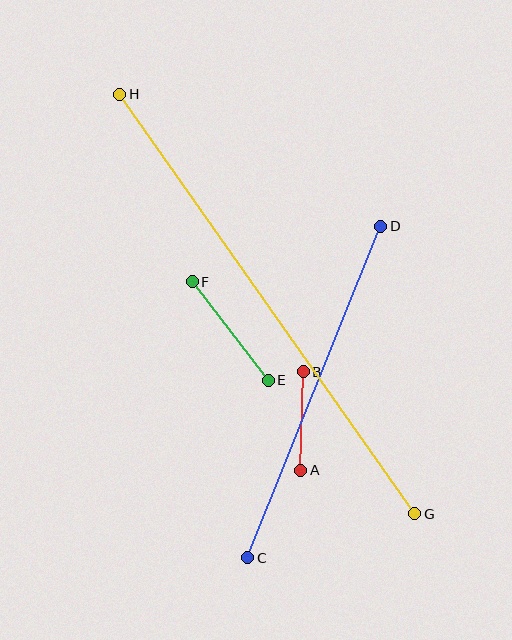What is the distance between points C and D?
The distance is approximately 357 pixels.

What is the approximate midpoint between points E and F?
The midpoint is at approximately (230, 331) pixels.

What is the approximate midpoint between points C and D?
The midpoint is at approximately (314, 392) pixels.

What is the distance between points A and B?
The distance is approximately 98 pixels.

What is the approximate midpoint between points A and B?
The midpoint is at approximately (302, 421) pixels.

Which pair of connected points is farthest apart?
Points G and H are farthest apart.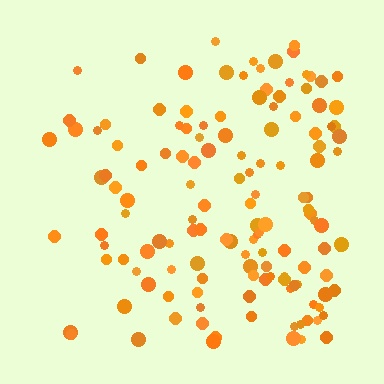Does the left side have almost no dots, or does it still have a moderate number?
Still a moderate number, just noticeably fewer than the right.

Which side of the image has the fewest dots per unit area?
The left.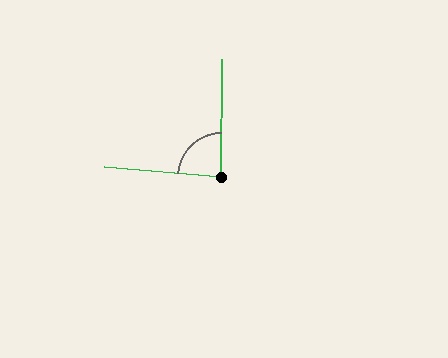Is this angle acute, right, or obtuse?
It is approximately a right angle.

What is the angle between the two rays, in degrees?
Approximately 86 degrees.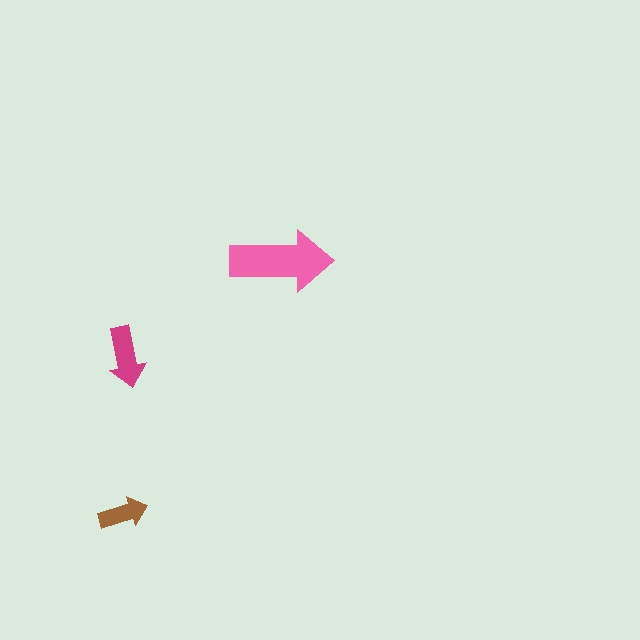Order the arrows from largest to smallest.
the pink one, the magenta one, the brown one.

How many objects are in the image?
There are 3 objects in the image.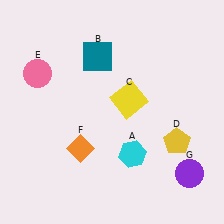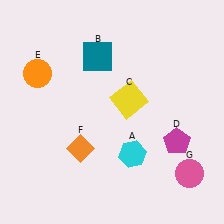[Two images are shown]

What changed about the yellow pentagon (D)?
In Image 1, D is yellow. In Image 2, it changed to magenta.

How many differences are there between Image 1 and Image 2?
There are 3 differences between the two images.